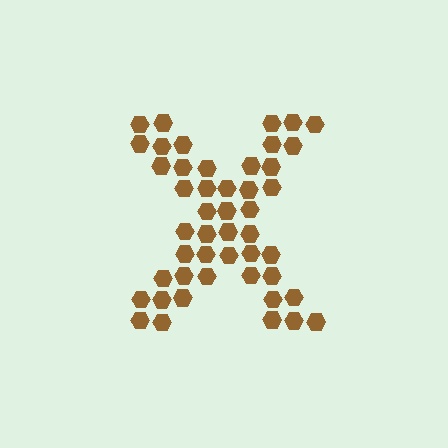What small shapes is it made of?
It is made of small hexagons.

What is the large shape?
The large shape is the letter X.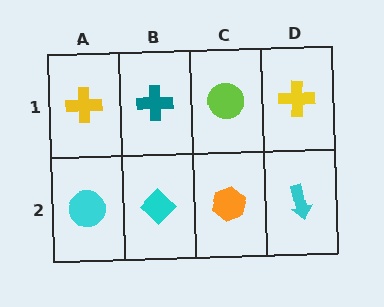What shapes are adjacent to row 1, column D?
A cyan arrow (row 2, column D), a lime circle (row 1, column C).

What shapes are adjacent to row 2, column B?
A teal cross (row 1, column B), a cyan circle (row 2, column A), an orange hexagon (row 2, column C).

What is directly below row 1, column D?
A cyan arrow.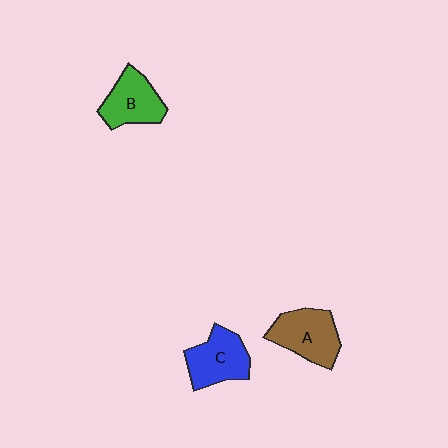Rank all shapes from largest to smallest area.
From largest to smallest: A (brown), C (blue), B (green).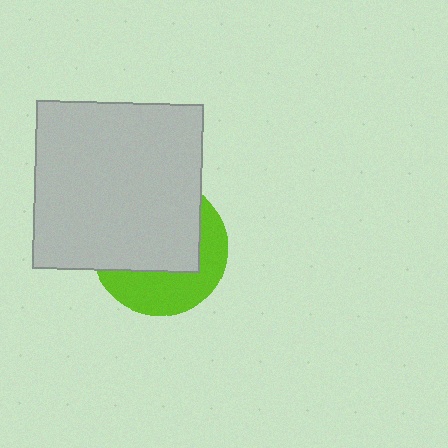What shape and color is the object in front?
The object in front is a light gray square.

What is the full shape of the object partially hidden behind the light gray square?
The partially hidden object is a lime circle.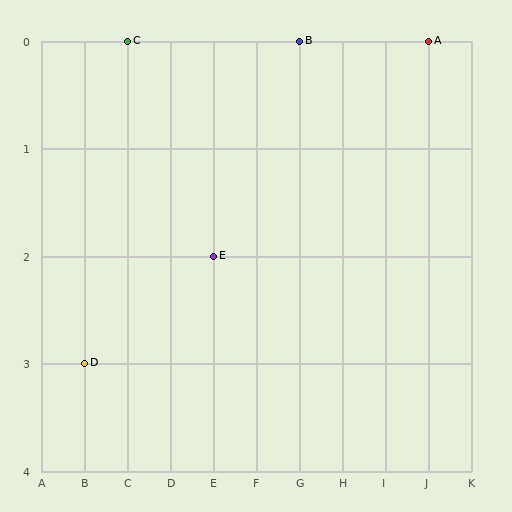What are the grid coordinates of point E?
Point E is at grid coordinates (E, 2).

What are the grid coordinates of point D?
Point D is at grid coordinates (B, 3).